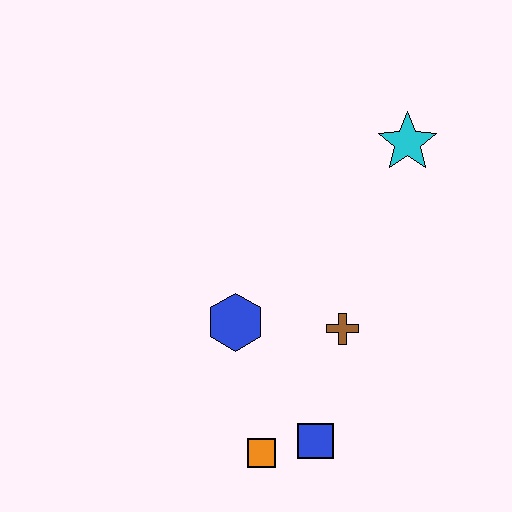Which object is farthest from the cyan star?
The orange square is farthest from the cyan star.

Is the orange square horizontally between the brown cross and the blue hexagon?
Yes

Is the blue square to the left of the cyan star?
Yes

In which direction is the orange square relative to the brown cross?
The orange square is below the brown cross.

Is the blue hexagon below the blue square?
No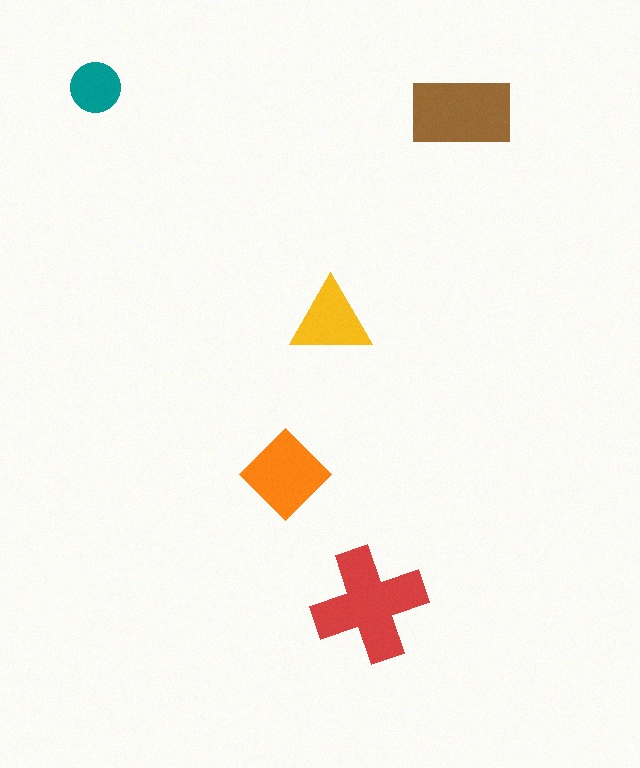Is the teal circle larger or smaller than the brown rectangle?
Smaller.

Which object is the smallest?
The teal circle.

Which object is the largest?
The red cross.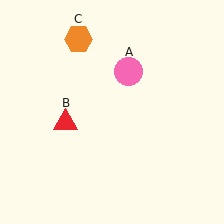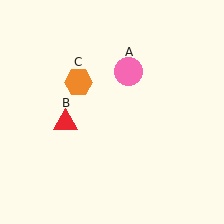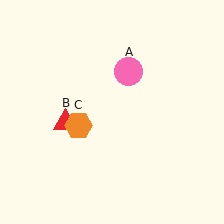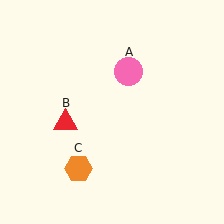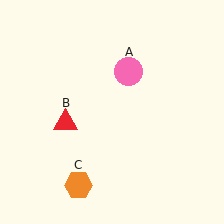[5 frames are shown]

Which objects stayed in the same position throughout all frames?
Pink circle (object A) and red triangle (object B) remained stationary.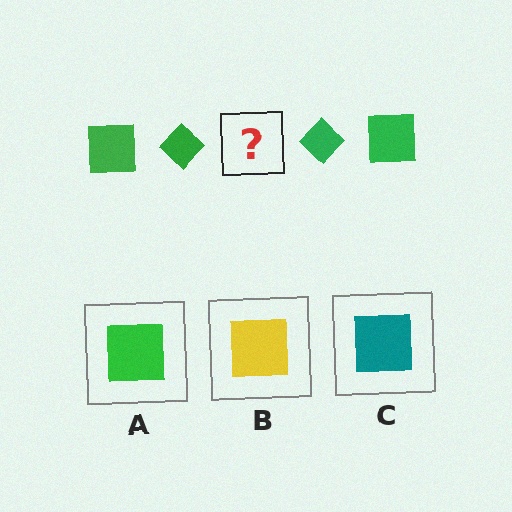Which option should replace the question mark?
Option A.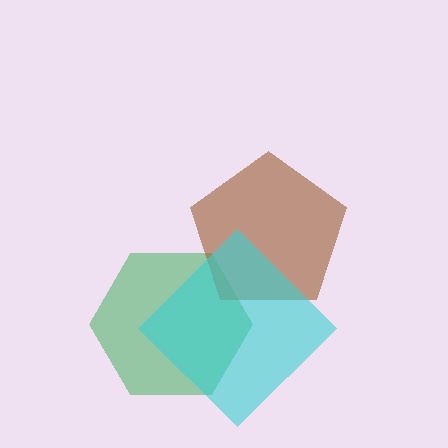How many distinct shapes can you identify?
There are 3 distinct shapes: a green hexagon, a brown pentagon, a cyan diamond.